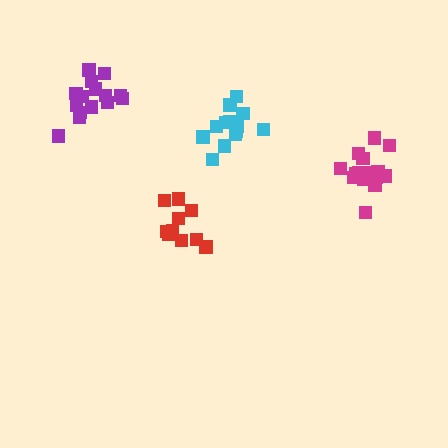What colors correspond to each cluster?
The clusters are colored: magenta, red, cyan, purple.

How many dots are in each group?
Group 1: 16 dots, Group 2: 10 dots, Group 3: 13 dots, Group 4: 15 dots (54 total).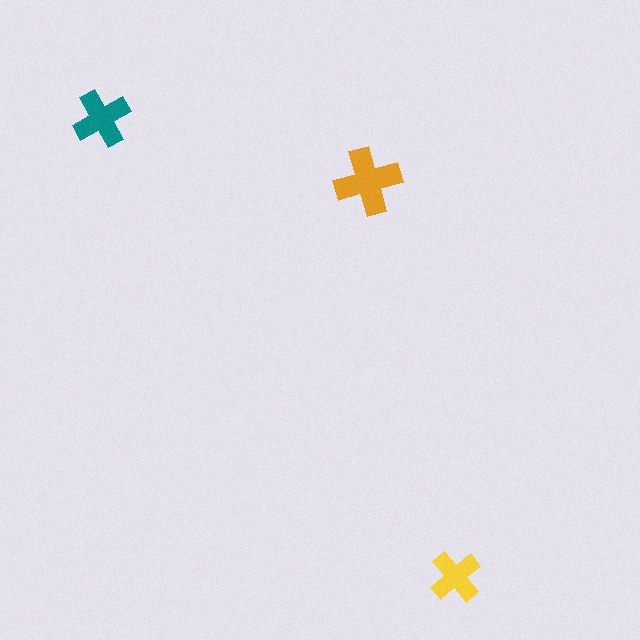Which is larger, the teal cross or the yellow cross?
The teal one.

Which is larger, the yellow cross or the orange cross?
The orange one.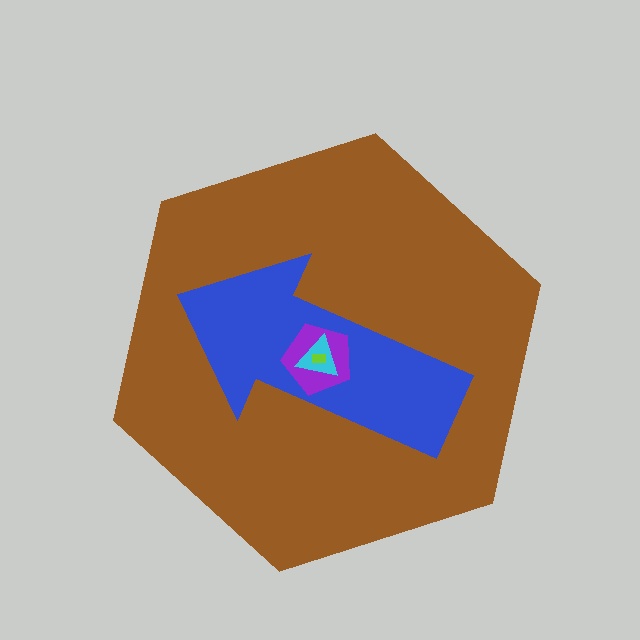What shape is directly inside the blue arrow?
The purple pentagon.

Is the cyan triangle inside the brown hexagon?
Yes.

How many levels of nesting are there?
5.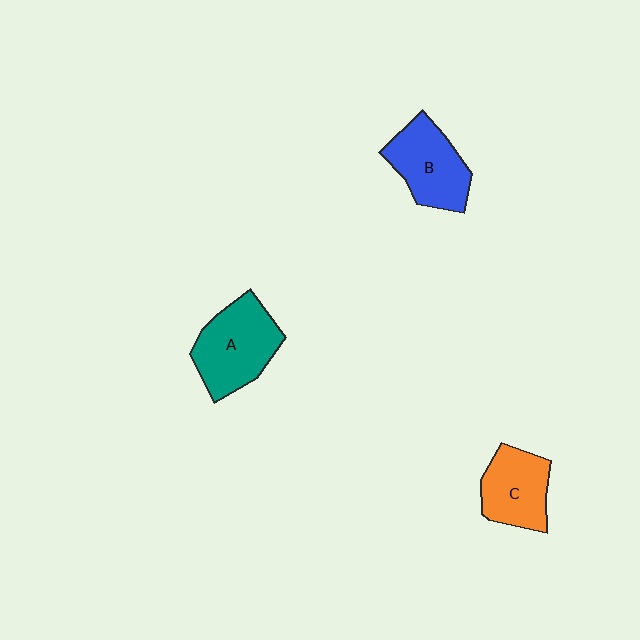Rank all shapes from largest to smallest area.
From largest to smallest: A (teal), B (blue), C (orange).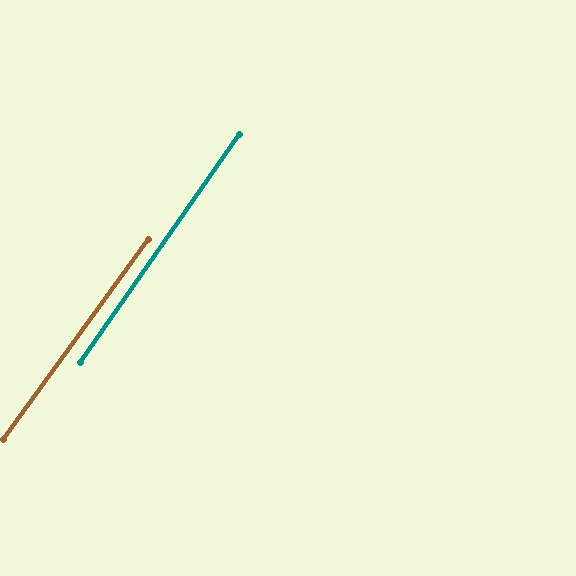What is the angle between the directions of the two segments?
Approximately 1 degree.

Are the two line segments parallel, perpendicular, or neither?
Parallel — their directions differ by only 1.0°.